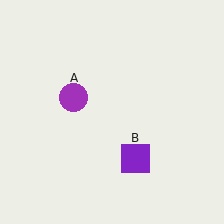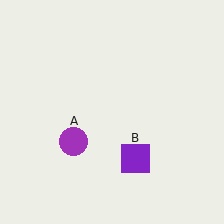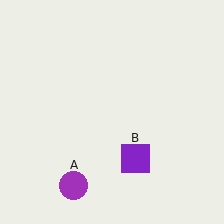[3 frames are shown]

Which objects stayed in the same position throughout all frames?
Purple square (object B) remained stationary.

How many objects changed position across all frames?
1 object changed position: purple circle (object A).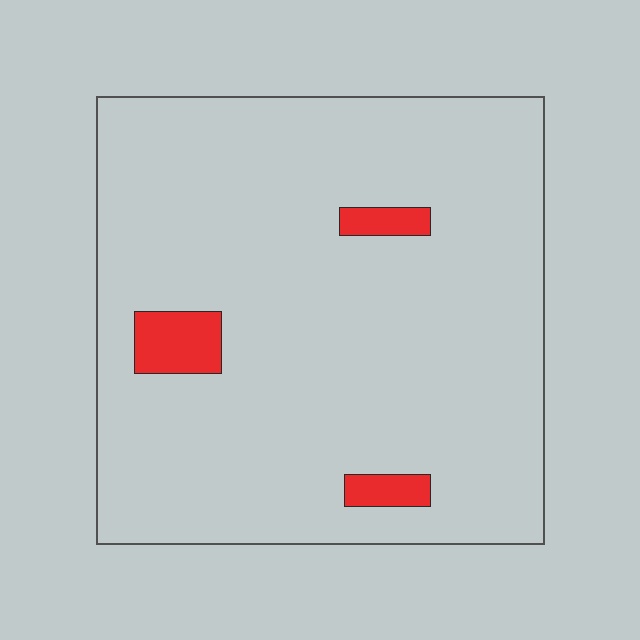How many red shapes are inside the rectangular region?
3.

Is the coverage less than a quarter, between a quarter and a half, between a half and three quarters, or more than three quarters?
Less than a quarter.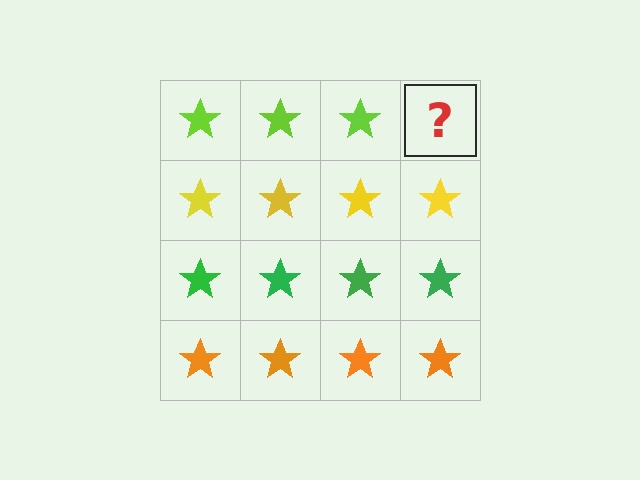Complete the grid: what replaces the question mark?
The question mark should be replaced with a lime star.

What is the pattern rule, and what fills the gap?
The rule is that each row has a consistent color. The gap should be filled with a lime star.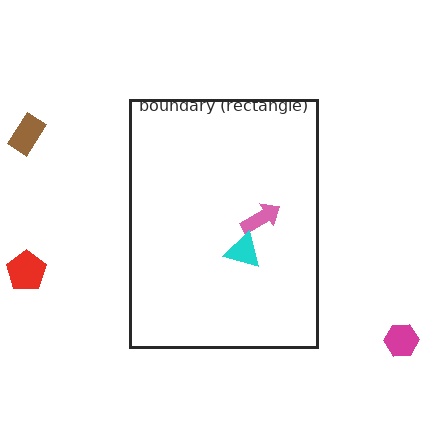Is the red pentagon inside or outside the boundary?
Outside.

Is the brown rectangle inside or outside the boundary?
Outside.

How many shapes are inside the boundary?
2 inside, 3 outside.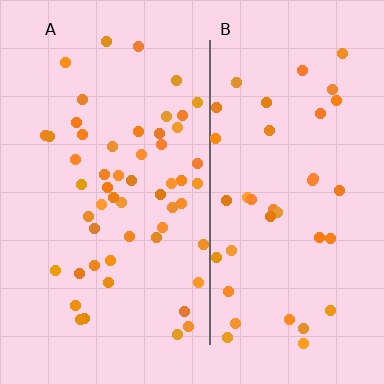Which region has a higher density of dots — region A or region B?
A (the left).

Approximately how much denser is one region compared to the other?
Approximately 1.4× — region A over region B.